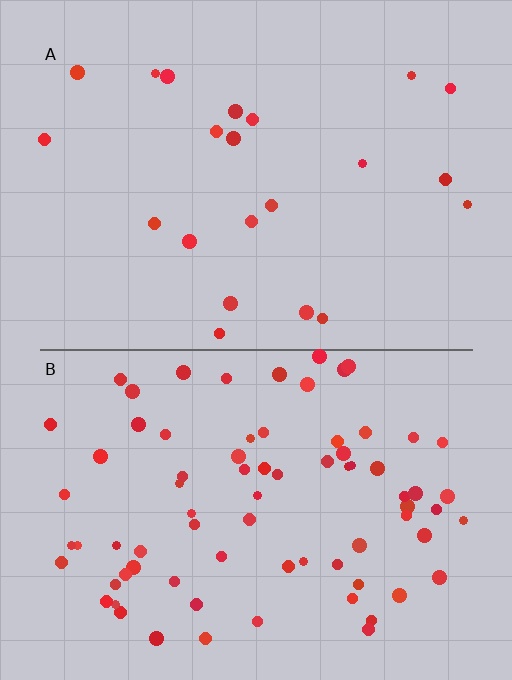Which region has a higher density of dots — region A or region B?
B (the bottom).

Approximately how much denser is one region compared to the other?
Approximately 3.6× — region B over region A.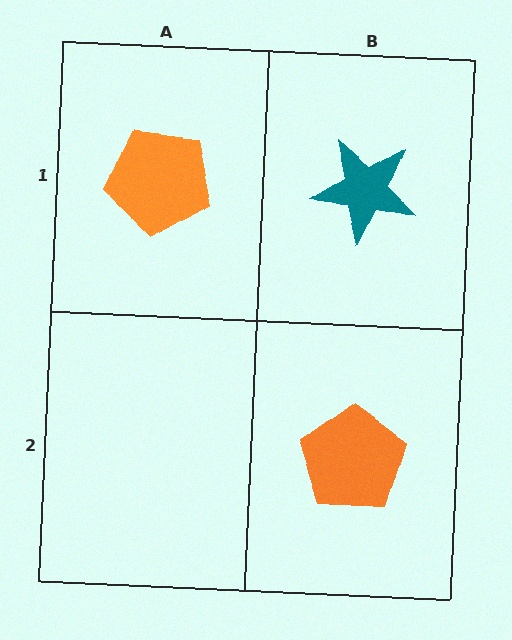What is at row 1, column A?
An orange pentagon.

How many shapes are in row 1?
2 shapes.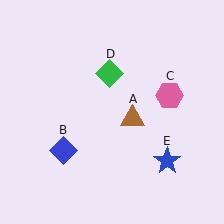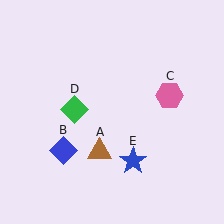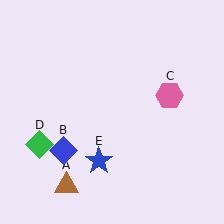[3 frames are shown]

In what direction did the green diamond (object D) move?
The green diamond (object D) moved down and to the left.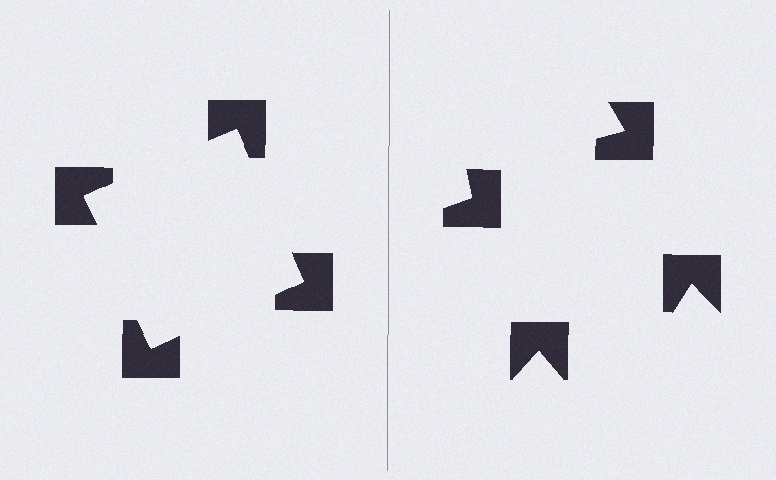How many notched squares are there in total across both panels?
8 — 4 on each side.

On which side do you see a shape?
An illusory square appears on the left side. On the right side the wedge cuts are rotated, so no coherent shape forms.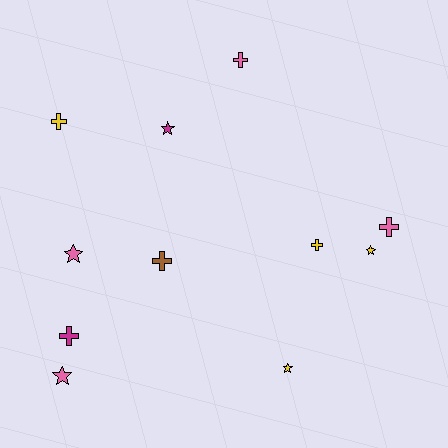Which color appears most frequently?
Yellow, with 4 objects.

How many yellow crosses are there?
There are 2 yellow crosses.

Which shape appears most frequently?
Cross, with 6 objects.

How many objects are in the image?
There are 11 objects.